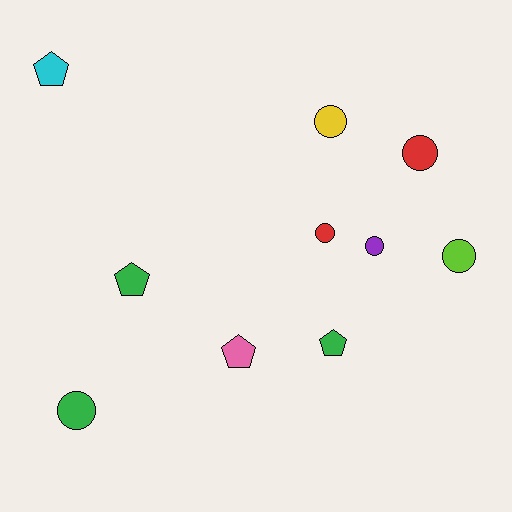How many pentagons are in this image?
There are 4 pentagons.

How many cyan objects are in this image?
There is 1 cyan object.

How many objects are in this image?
There are 10 objects.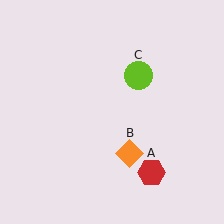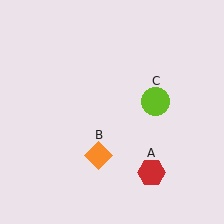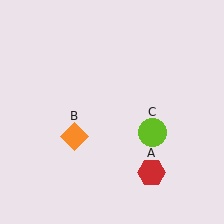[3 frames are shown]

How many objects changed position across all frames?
2 objects changed position: orange diamond (object B), lime circle (object C).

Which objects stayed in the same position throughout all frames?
Red hexagon (object A) remained stationary.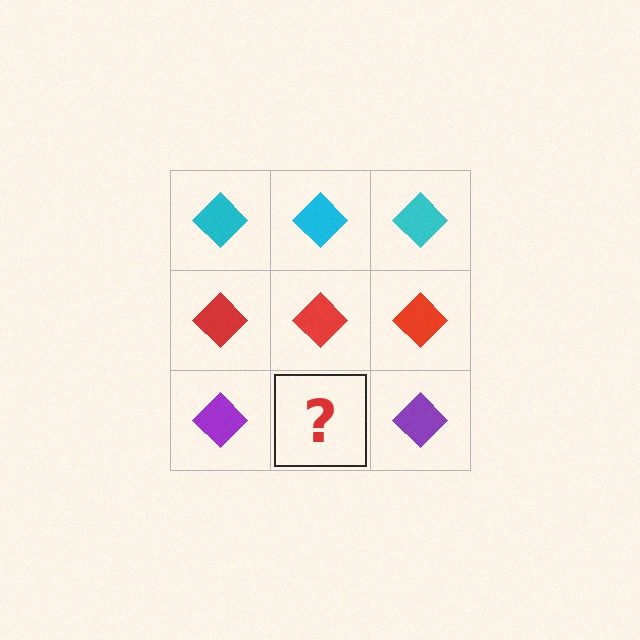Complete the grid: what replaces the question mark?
The question mark should be replaced with a purple diamond.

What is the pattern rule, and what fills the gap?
The rule is that each row has a consistent color. The gap should be filled with a purple diamond.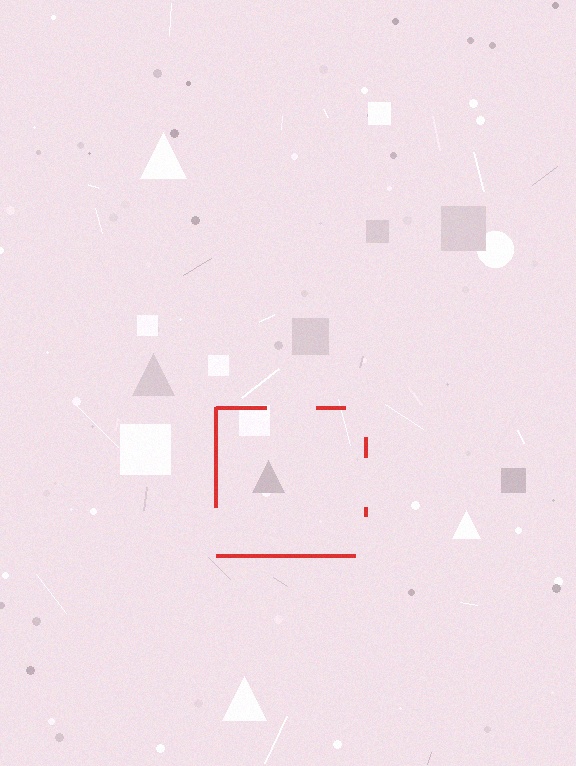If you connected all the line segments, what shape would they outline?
They would outline a square.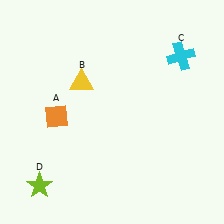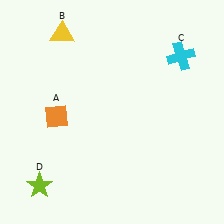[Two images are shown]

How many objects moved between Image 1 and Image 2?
1 object moved between the two images.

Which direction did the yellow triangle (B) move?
The yellow triangle (B) moved up.